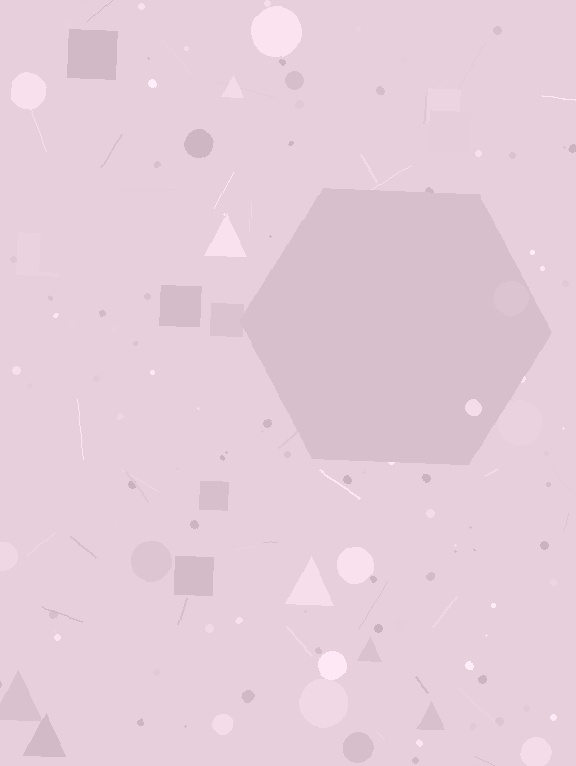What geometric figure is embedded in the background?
A hexagon is embedded in the background.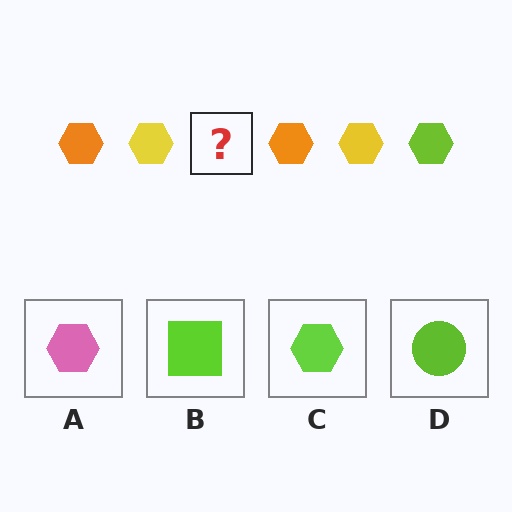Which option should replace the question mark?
Option C.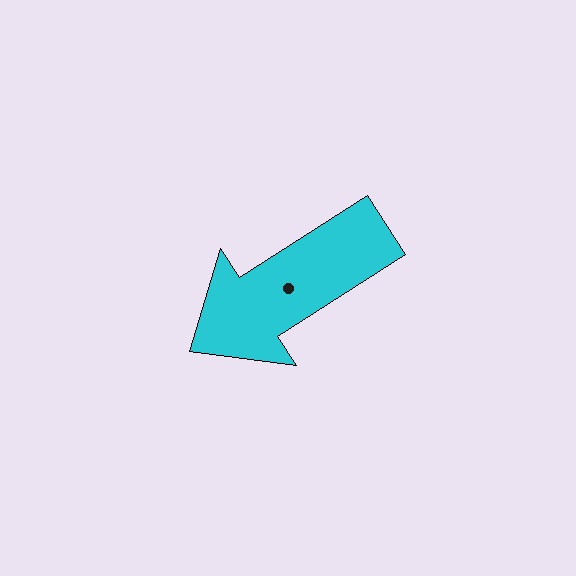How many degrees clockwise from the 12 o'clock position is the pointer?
Approximately 237 degrees.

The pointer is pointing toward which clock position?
Roughly 8 o'clock.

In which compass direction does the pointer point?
Southwest.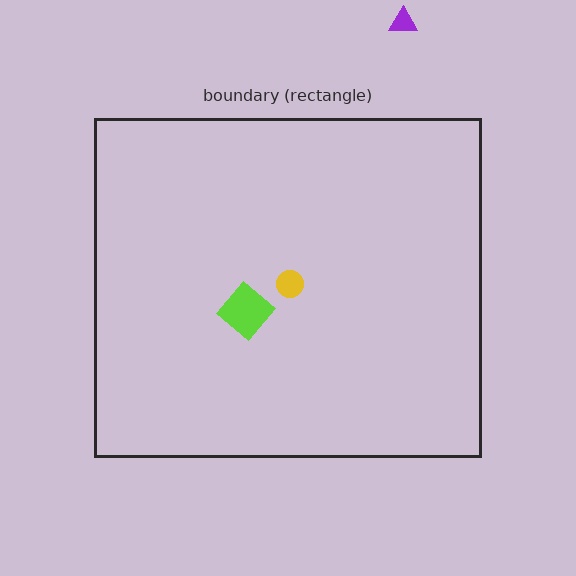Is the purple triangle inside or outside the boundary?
Outside.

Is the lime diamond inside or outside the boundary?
Inside.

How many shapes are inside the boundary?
2 inside, 1 outside.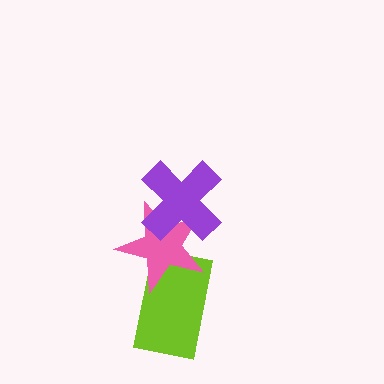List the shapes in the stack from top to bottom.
From top to bottom: the purple cross, the pink star, the lime rectangle.